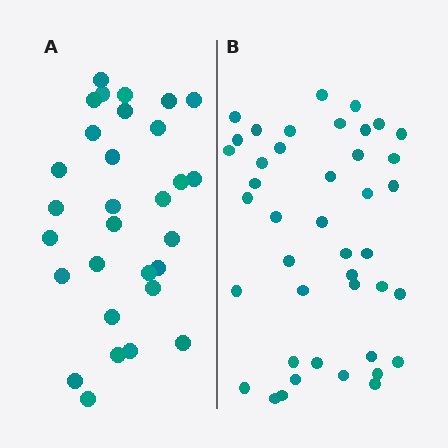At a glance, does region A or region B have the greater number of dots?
Region B (the right region) has more dots.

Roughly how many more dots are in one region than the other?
Region B has roughly 12 or so more dots than region A.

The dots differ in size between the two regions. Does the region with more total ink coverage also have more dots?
No. Region A has more total ink coverage because its dots are larger, but region B actually contains more individual dots. Total area can be misleading — the number of items is what matters here.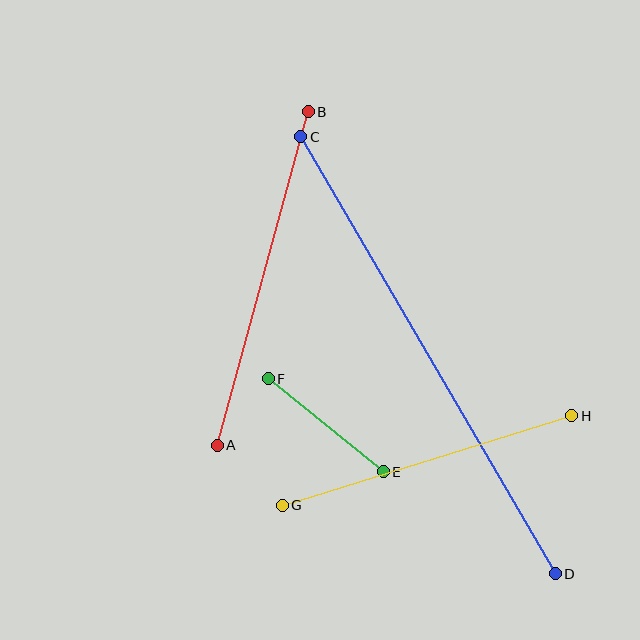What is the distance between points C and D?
The distance is approximately 506 pixels.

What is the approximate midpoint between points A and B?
The midpoint is at approximately (263, 279) pixels.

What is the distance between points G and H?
The distance is approximately 303 pixels.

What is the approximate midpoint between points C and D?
The midpoint is at approximately (428, 355) pixels.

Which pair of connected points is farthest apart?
Points C and D are farthest apart.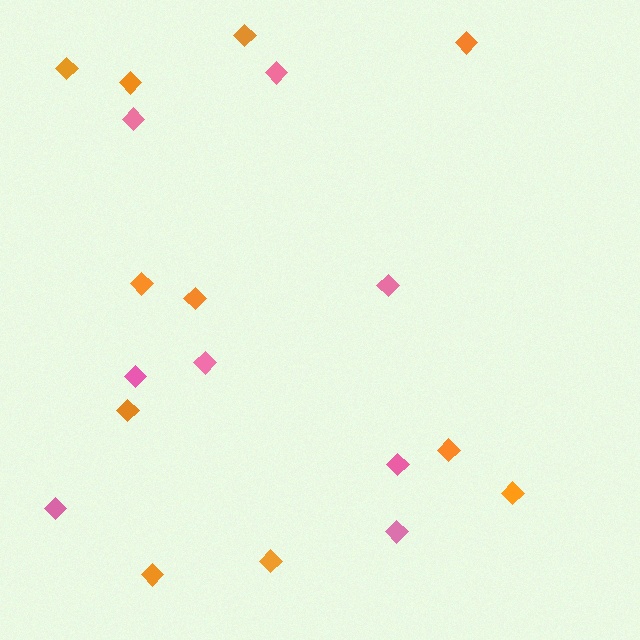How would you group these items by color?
There are 2 groups: one group of pink diamonds (8) and one group of orange diamonds (11).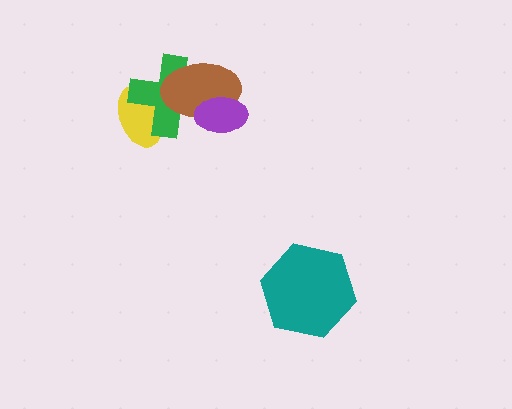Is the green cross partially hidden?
Yes, it is partially covered by another shape.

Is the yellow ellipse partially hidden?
Yes, it is partially covered by another shape.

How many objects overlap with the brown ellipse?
2 objects overlap with the brown ellipse.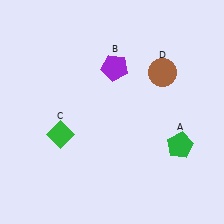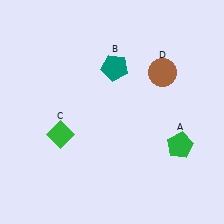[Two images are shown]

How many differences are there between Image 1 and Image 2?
There is 1 difference between the two images.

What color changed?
The pentagon (B) changed from purple in Image 1 to teal in Image 2.